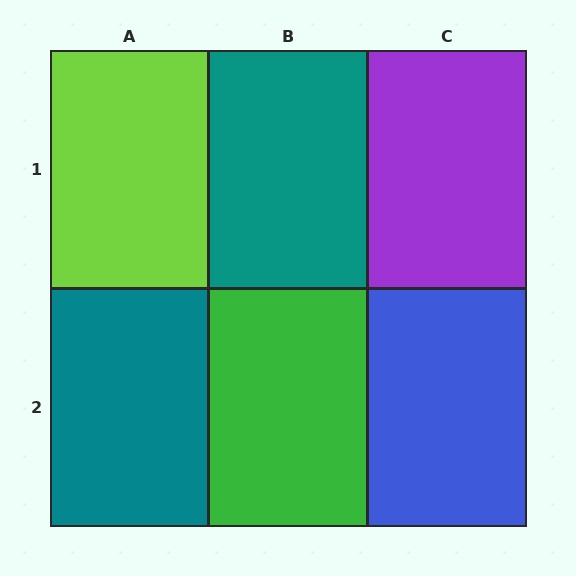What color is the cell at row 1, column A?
Lime.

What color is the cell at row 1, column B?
Teal.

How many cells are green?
1 cell is green.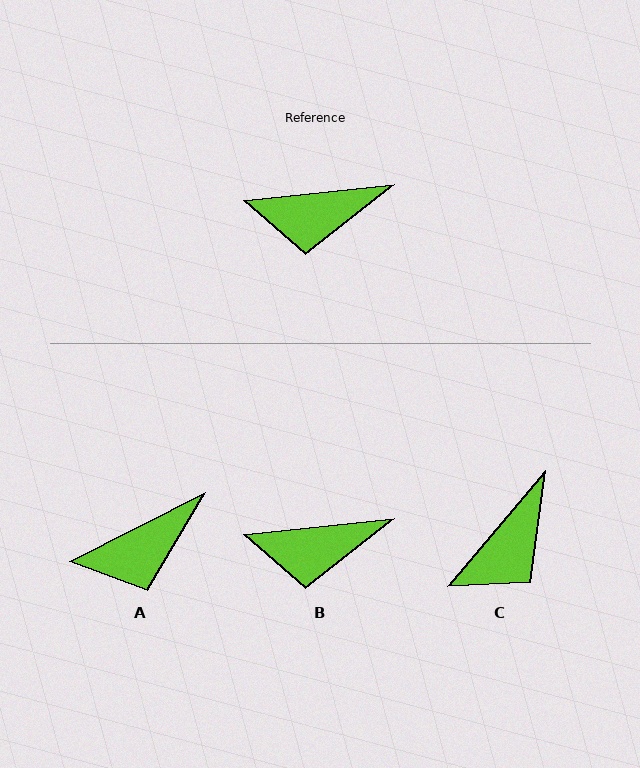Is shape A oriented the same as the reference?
No, it is off by about 21 degrees.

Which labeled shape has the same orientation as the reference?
B.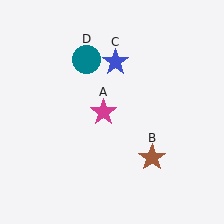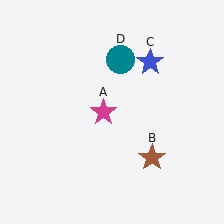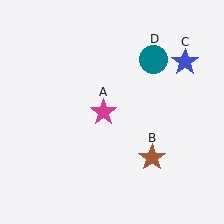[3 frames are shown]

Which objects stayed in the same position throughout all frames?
Magenta star (object A) and brown star (object B) remained stationary.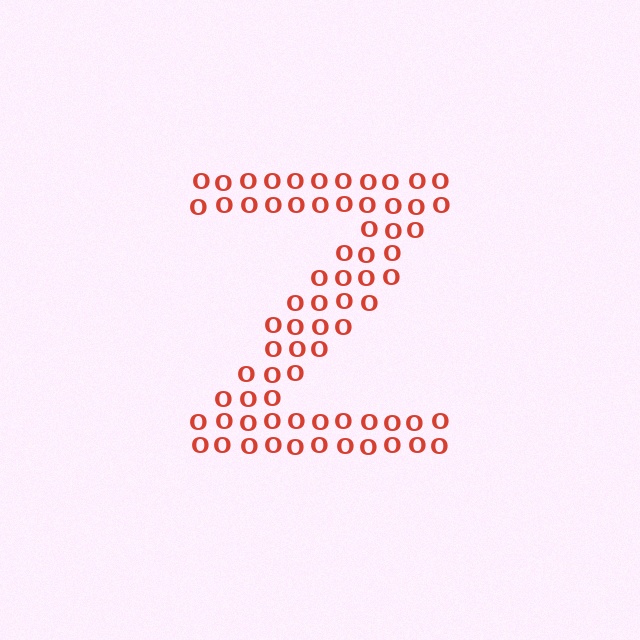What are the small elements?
The small elements are letter O's.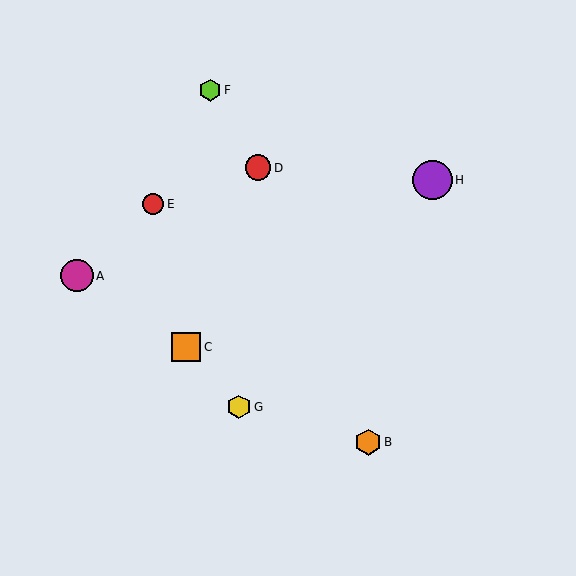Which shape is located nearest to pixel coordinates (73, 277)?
The magenta circle (labeled A) at (77, 276) is nearest to that location.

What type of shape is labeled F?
Shape F is a lime hexagon.